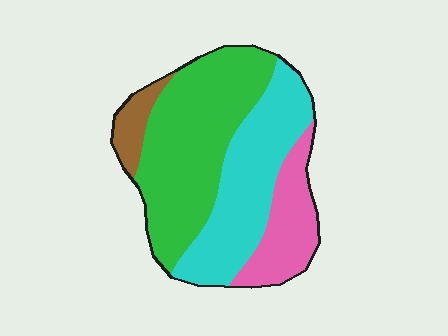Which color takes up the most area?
Green, at roughly 45%.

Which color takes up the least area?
Brown, at roughly 5%.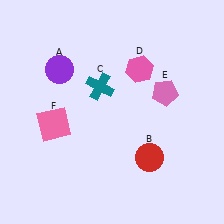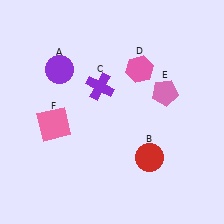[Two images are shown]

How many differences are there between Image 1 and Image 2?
There is 1 difference between the two images.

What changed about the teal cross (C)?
In Image 1, C is teal. In Image 2, it changed to purple.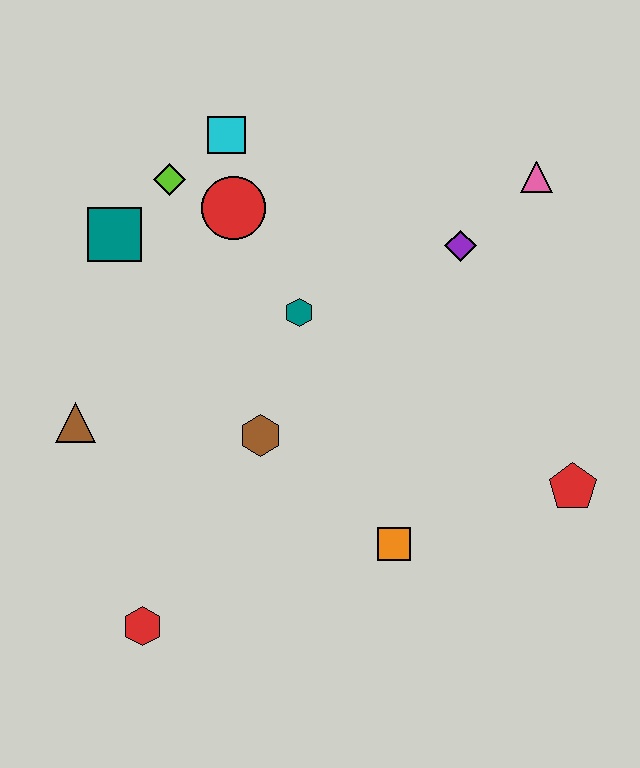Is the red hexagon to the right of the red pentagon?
No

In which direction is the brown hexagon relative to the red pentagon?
The brown hexagon is to the left of the red pentagon.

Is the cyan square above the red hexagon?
Yes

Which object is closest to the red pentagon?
The orange square is closest to the red pentagon.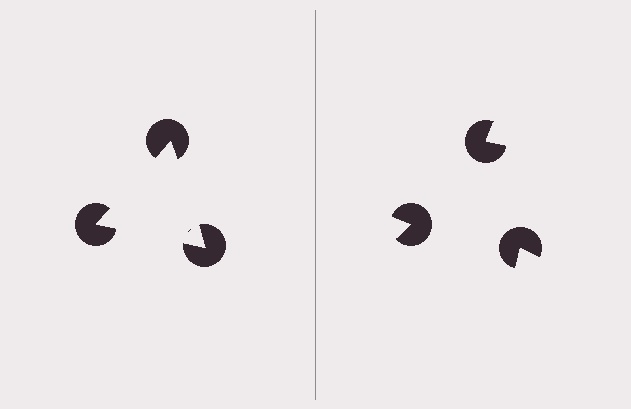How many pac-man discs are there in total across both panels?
6 — 3 on each side.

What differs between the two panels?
The pac-man discs are positioned identically on both sides; only the wedge orientations differ. On the left they align to a triangle; on the right they are misaligned.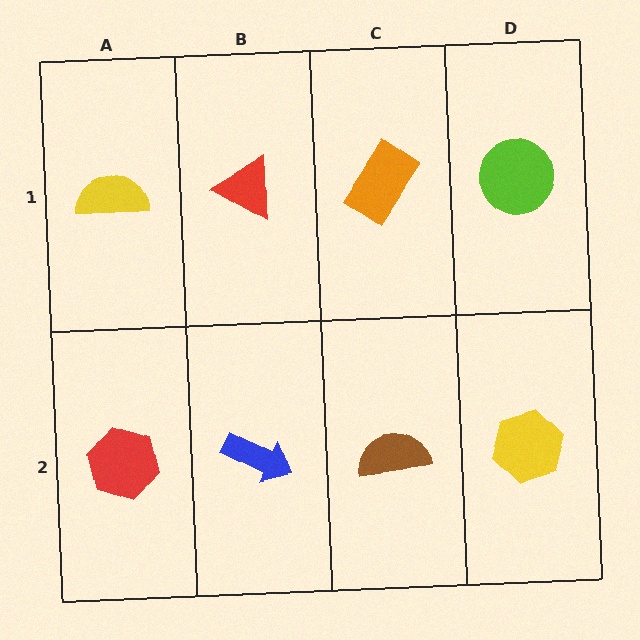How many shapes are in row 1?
4 shapes.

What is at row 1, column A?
A yellow semicircle.